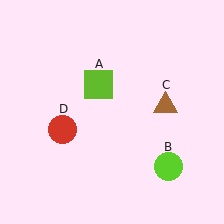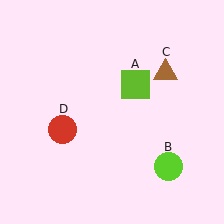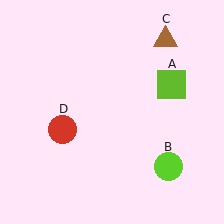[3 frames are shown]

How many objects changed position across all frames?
2 objects changed position: lime square (object A), brown triangle (object C).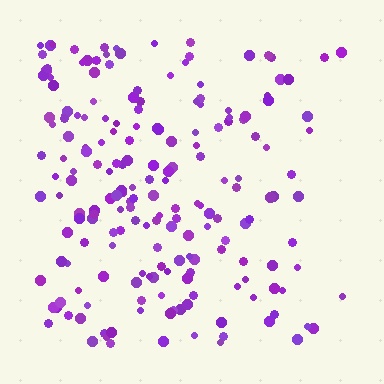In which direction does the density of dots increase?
From right to left, with the left side densest.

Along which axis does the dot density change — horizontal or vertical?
Horizontal.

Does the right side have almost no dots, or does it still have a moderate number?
Still a moderate number, just noticeably fewer than the left.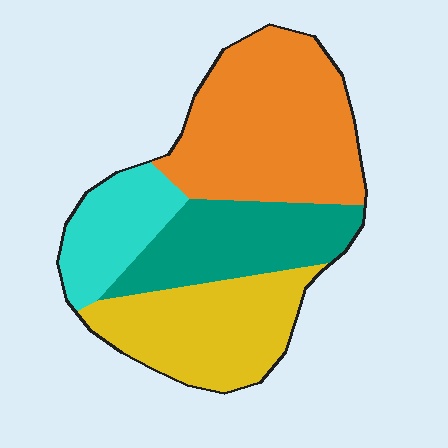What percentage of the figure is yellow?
Yellow takes up about one quarter (1/4) of the figure.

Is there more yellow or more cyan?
Yellow.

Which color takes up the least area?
Cyan, at roughly 15%.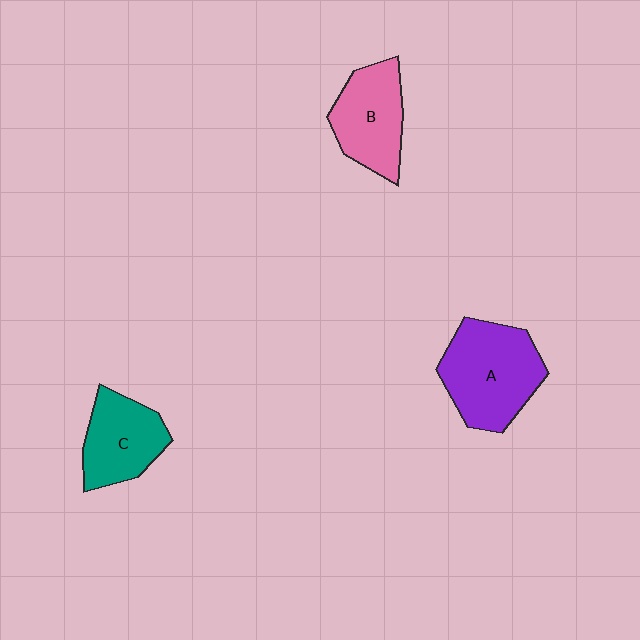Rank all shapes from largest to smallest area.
From largest to smallest: A (purple), B (pink), C (teal).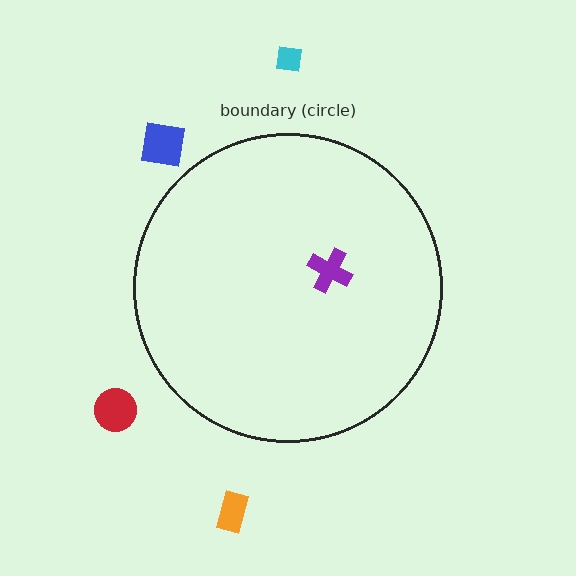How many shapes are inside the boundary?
1 inside, 4 outside.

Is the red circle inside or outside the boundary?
Outside.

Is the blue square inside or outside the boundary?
Outside.